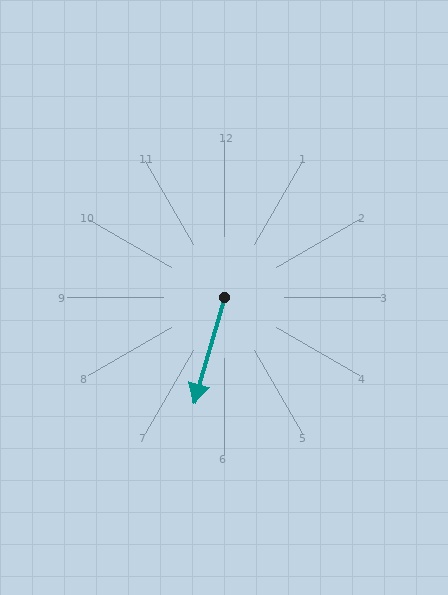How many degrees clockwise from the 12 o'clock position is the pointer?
Approximately 196 degrees.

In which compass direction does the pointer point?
South.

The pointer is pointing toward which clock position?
Roughly 7 o'clock.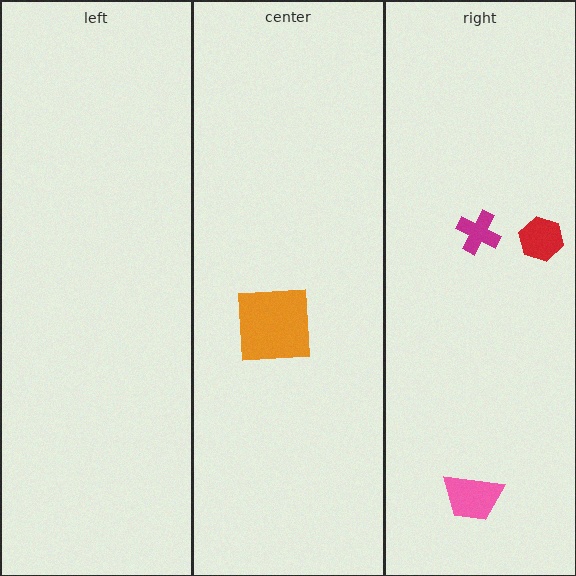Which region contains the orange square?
The center region.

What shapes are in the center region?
The orange square.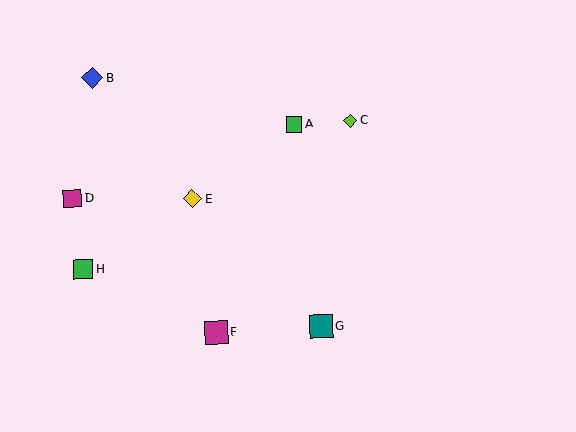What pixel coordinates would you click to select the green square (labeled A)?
Click at (294, 124) to select the green square A.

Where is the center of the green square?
The center of the green square is at (294, 124).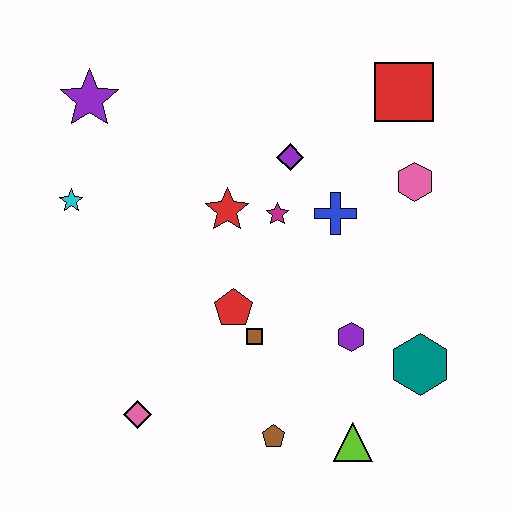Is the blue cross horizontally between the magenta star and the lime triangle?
Yes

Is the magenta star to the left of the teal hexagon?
Yes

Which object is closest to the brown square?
The red pentagon is closest to the brown square.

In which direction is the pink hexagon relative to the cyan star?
The pink hexagon is to the right of the cyan star.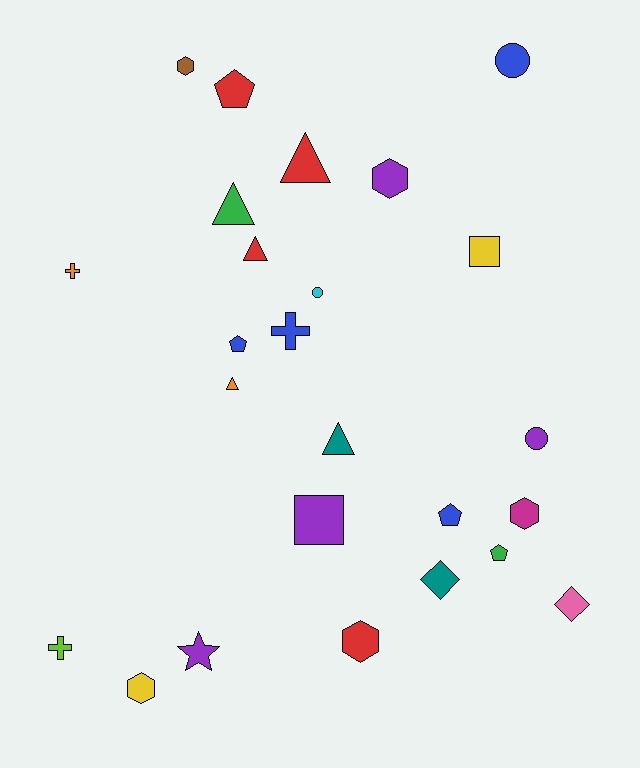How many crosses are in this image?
There are 3 crosses.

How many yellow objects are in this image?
There are 2 yellow objects.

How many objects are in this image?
There are 25 objects.